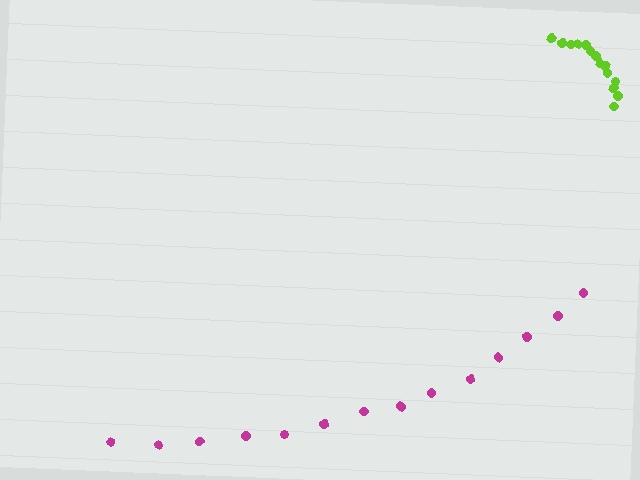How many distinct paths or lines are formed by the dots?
There are 2 distinct paths.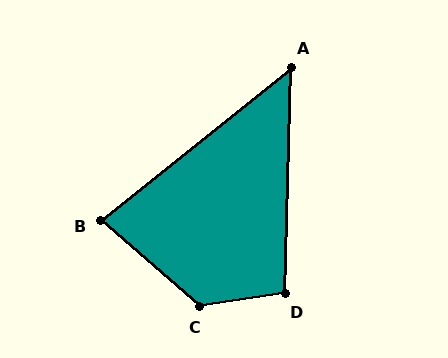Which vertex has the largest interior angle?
C, at approximately 130 degrees.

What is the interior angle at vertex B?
Approximately 80 degrees (acute).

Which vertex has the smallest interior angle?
A, at approximately 50 degrees.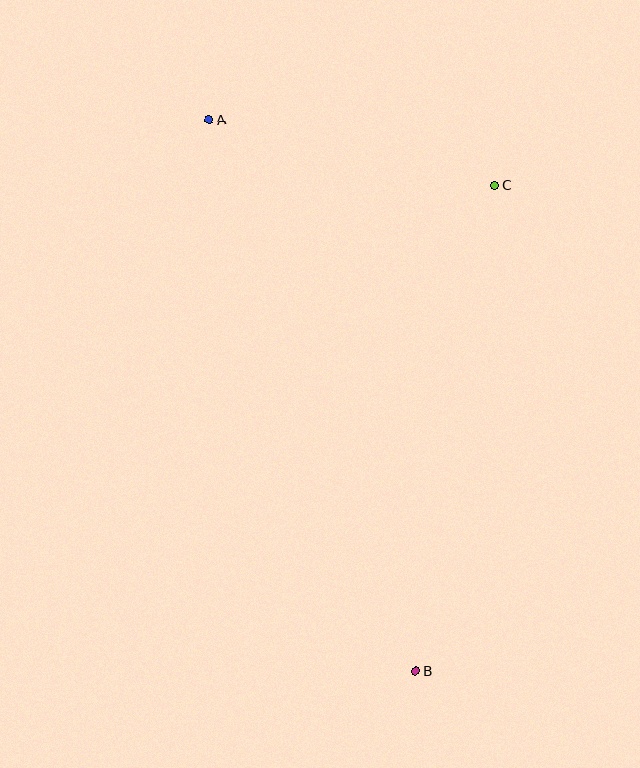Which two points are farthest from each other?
Points A and B are farthest from each other.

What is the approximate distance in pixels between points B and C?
The distance between B and C is approximately 492 pixels.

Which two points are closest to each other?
Points A and C are closest to each other.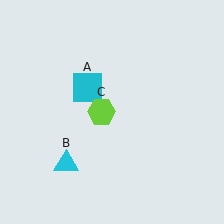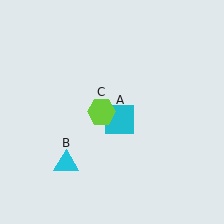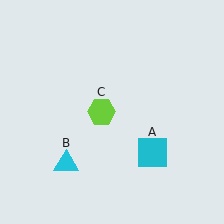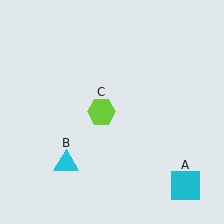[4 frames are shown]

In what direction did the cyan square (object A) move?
The cyan square (object A) moved down and to the right.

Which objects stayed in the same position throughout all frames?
Cyan triangle (object B) and lime hexagon (object C) remained stationary.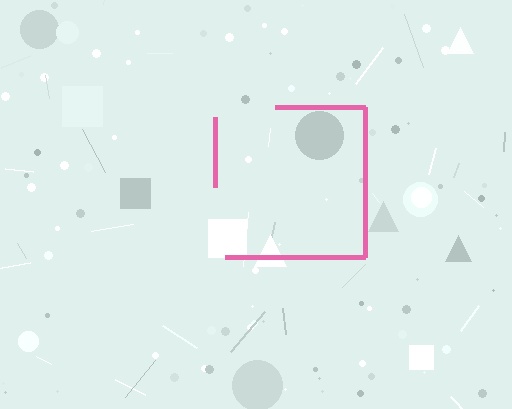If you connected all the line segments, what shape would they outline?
They would outline a square.